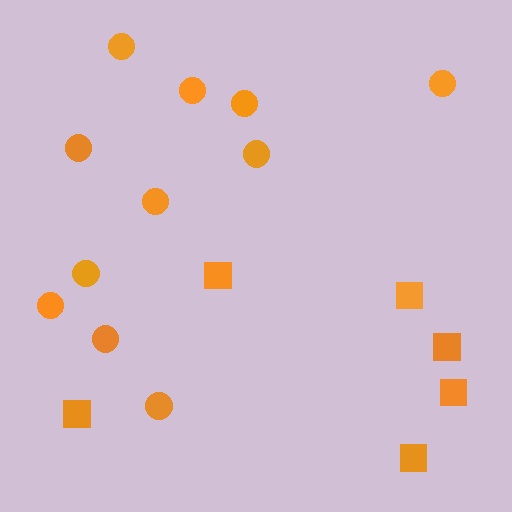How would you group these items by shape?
There are 2 groups: one group of circles (11) and one group of squares (6).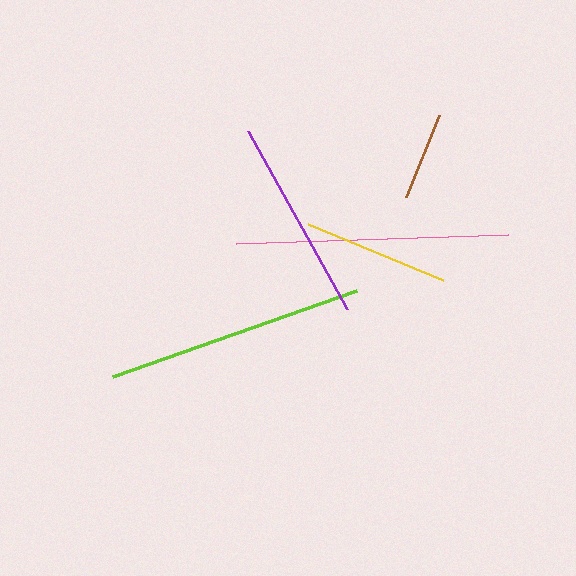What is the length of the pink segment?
The pink segment is approximately 272 pixels long.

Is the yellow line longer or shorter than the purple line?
The purple line is longer than the yellow line.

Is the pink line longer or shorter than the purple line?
The pink line is longer than the purple line.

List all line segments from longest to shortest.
From longest to shortest: pink, lime, purple, yellow, brown.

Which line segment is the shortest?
The brown line is the shortest at approximately 89 pixels.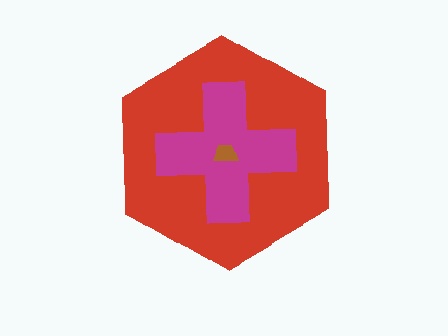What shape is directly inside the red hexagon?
The magenta cross.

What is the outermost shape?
The red hexagon.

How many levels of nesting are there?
3.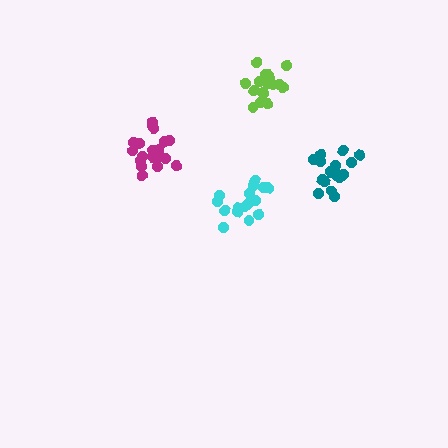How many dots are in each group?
Group 1: 21 dots, Group 2: 17 dots, Group 3: 16 dots, Group 4: 18 dots (72 total).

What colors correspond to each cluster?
The clusters are colored: magenta, teal, cyan, lime.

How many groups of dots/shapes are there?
There are 4 groups.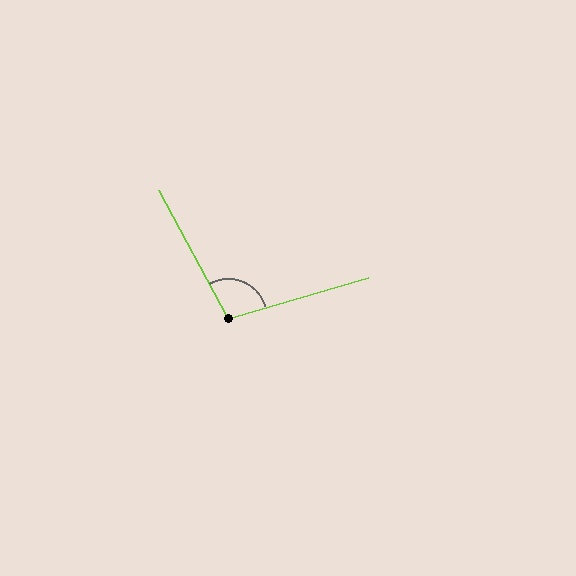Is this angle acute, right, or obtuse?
It is obtuse.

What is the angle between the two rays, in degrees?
Approximately 102 degrees.